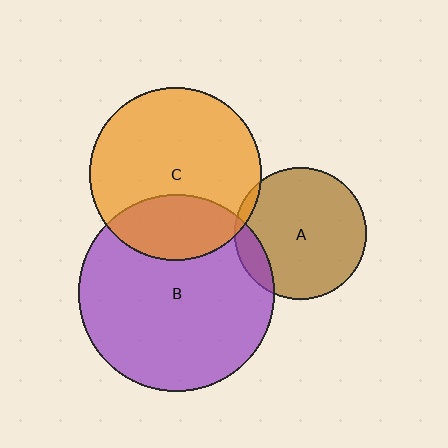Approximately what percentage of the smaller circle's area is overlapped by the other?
Approximately 5%.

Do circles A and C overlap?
Yes.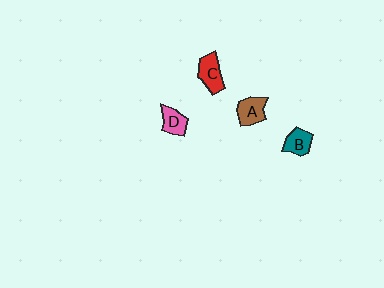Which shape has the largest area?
Shape C (red).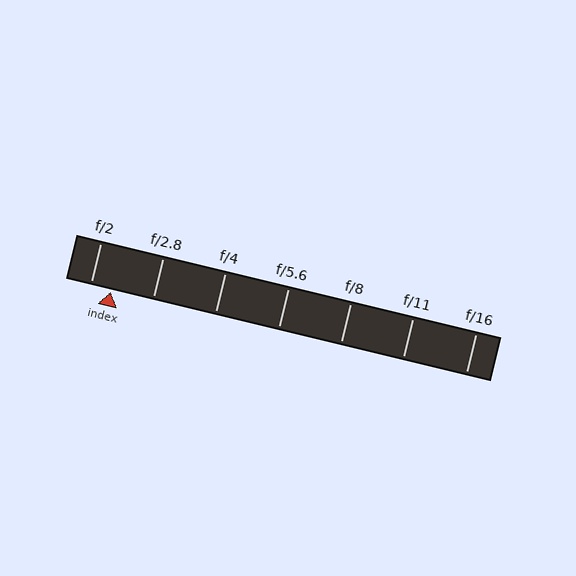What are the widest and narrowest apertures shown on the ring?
The widest aperture shown is f/2 and the narrowest is f/16.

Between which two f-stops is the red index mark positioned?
The index mark is between f/2 and f/2.8.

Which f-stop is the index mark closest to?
The index mark is closest to f/2.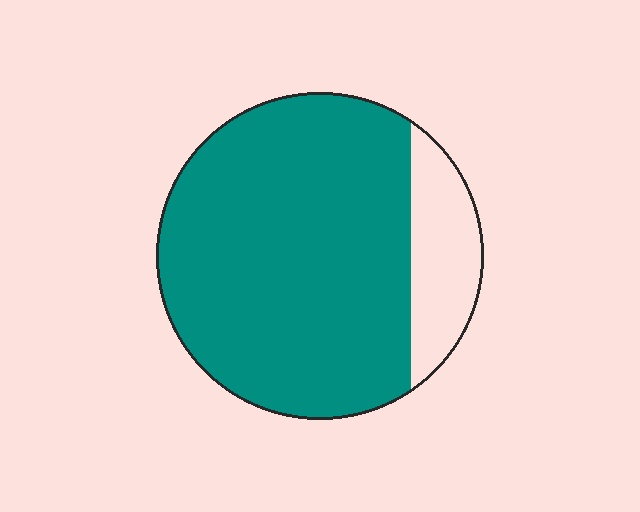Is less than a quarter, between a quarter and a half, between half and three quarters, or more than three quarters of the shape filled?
More than three quarters.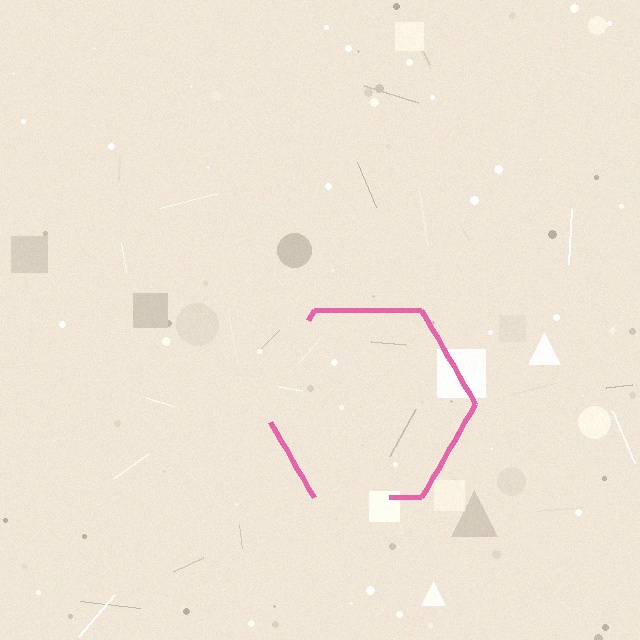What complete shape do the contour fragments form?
The contour fragments form a hexagon.